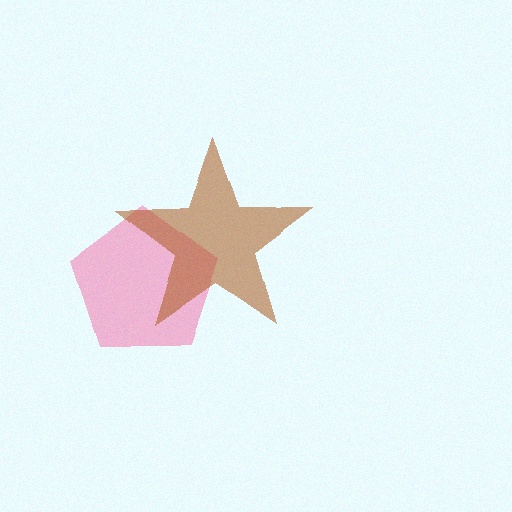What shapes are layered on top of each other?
The layered shapes are: a pink pentagon, a brown star.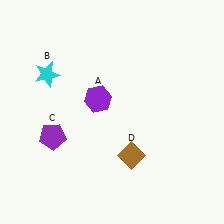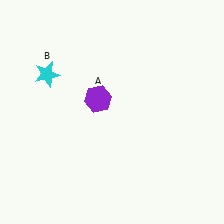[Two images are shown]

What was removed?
The purple pentagon (C), the brown diamond (D) were removed in Image 2.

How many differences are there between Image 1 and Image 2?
There are 2 differences between the two images.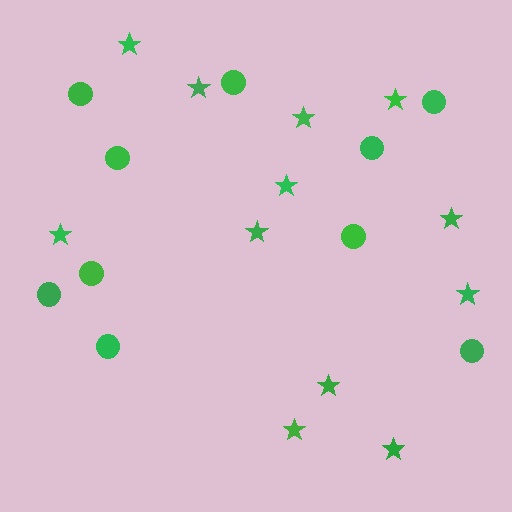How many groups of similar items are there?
There are 2 groups: one group of stars (12) and one group of circles (10).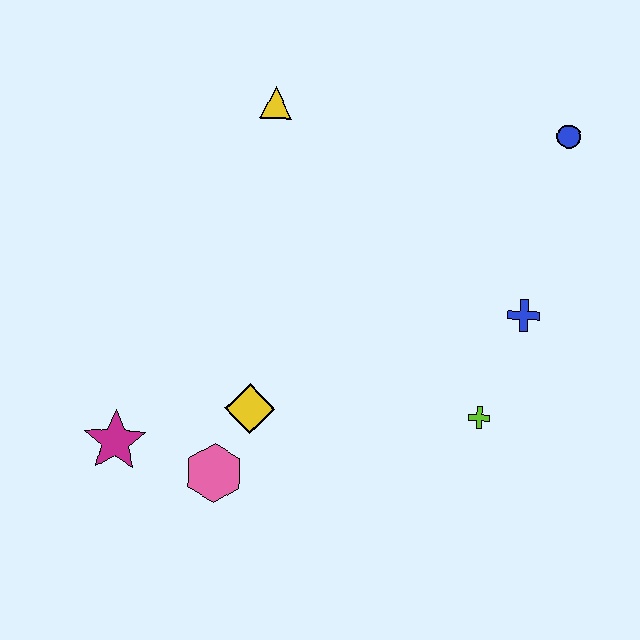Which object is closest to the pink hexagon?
The yellow diamond is closest to the pink hexagon.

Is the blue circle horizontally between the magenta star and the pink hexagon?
No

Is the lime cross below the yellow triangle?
Yes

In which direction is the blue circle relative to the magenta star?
The blue circle is to the right of the magenta star.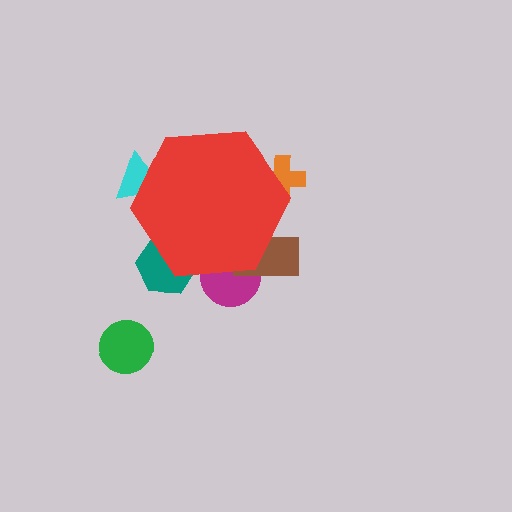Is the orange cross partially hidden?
Yes, the orange cross is partially hidden behind the red hexagon.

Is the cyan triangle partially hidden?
Yes, the cyan triangle is partially hidden behind the red hexagon.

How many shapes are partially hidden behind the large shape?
5 shapes are partially hidden.